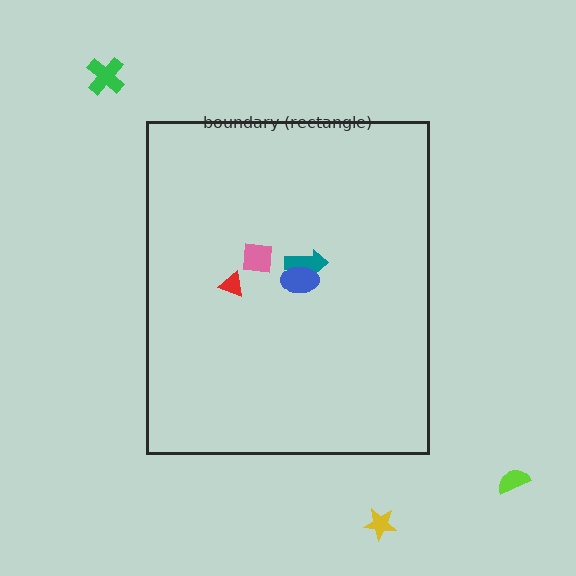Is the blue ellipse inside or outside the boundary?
Inside.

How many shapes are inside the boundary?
4 inside, 3 outside.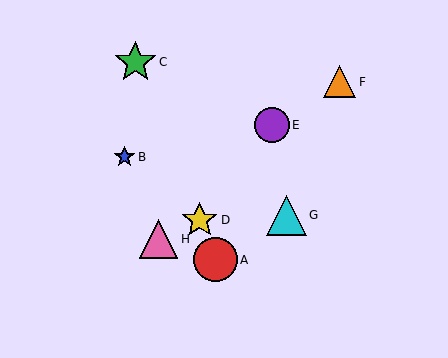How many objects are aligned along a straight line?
3 objects (A, C, D) are aligned along a straight line.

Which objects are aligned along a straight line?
Objects A, C, D are aligned along a straight line.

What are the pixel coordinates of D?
Object D is at (200, 220).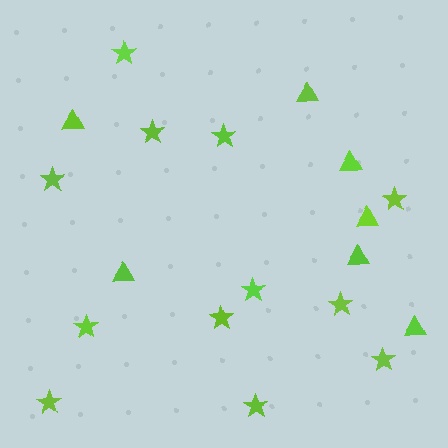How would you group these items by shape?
There are 2 groups: one group of stars (12) and one group of triangles (7).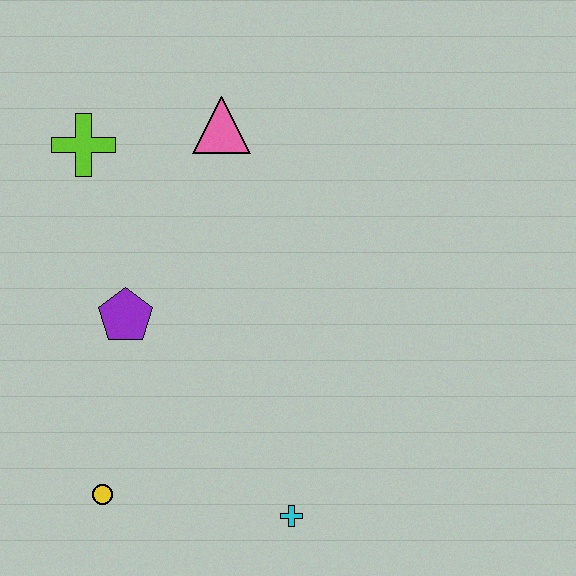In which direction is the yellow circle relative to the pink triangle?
The yellow circle is below the pink triangle.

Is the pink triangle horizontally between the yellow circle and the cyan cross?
Yes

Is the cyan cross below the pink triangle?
Yes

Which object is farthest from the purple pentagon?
The cyan cross is farthest from the purple pentagon.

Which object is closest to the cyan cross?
The yellow circle is closest to the cyan cross.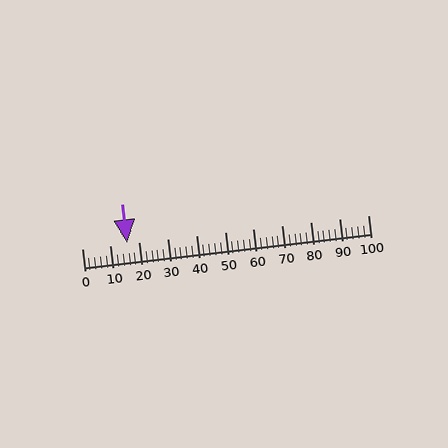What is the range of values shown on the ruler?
The ruler shows values from 0 to 100.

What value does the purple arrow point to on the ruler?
The purple arrow points to approximately 16.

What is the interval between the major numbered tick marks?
The major tick marks are spaced 10 units apart.